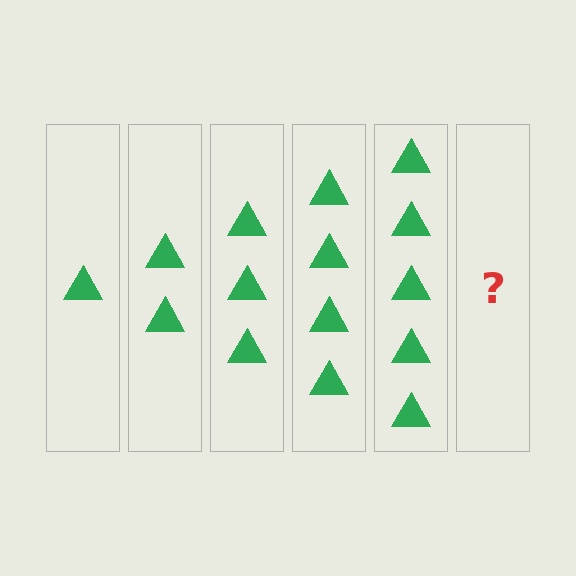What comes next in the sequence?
The next element should be 6 triangles.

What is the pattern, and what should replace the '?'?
The pattern is that each step adds one more triangle. The '?' should be 6 triangles.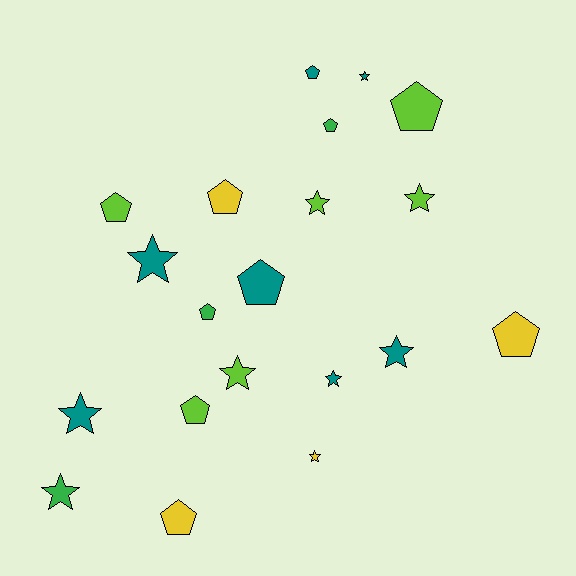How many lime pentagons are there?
There are 3 lime pentagons.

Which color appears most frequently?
Teal, with 7 objects.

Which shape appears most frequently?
Star, with 10 objects.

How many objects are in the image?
There are 20 objects.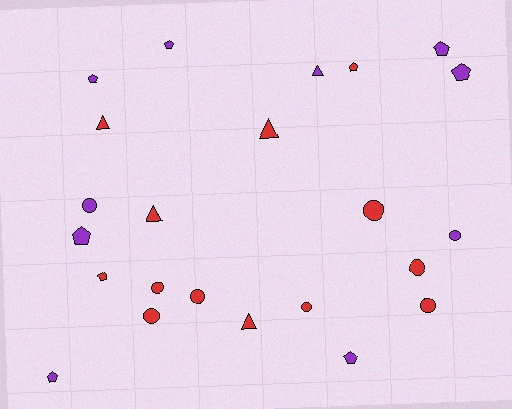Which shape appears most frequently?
Circle, with 9 objects.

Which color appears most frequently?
Red, with 13 objects.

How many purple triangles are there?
There is 1 purple triangle.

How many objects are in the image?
There are 23 objects.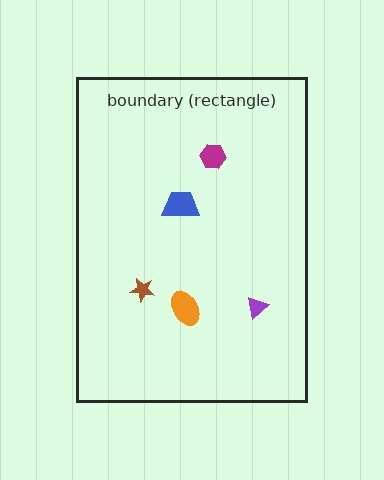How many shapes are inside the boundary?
5 inside, 0 outside.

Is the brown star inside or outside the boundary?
Inside.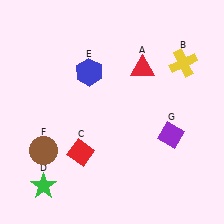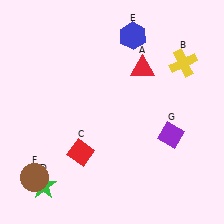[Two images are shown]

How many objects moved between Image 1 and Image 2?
2 objects moved between the two images.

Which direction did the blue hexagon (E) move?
The blue hexagon (E) moved right.